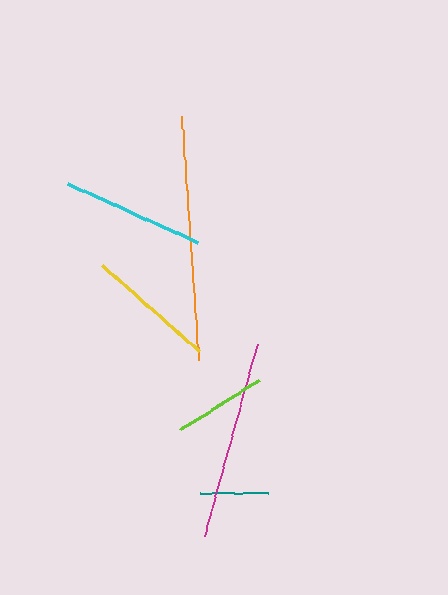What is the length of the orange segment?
The orange segment is approximately 244 pixels long.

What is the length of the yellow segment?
The yellow segment is approximately 129 pixels long.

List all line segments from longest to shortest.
From longest to shortest: orange, magenta, cyan, yellow, lime, teal.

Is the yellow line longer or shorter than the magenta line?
The magenta line is longer than the yellow line.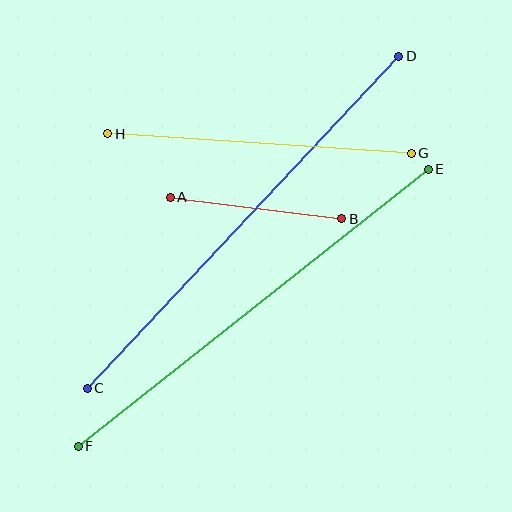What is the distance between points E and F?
The distance is approximately 446 pixels.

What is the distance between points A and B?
The distance is approximately 173 pixels.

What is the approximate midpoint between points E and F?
The midpoint is at approximately (253, 308) pixels.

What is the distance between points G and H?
The distance is approximately 304 pixels.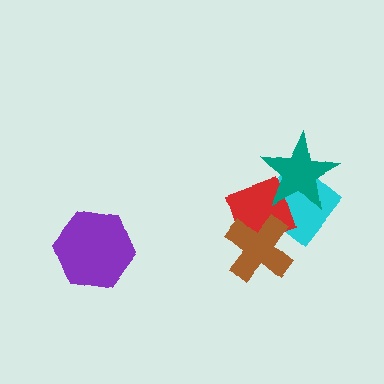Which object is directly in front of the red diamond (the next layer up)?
The brown cross is directly in front of the red diamond.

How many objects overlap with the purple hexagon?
0 objects overlap with the purple hexagon.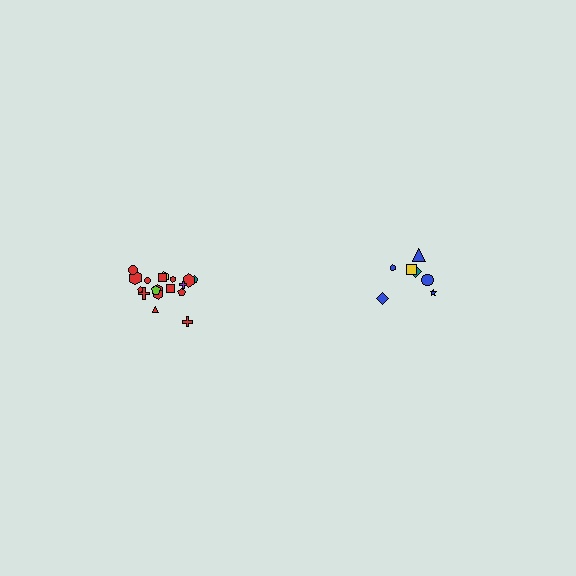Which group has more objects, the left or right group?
The left group.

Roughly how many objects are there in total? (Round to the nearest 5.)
Roughly 25 objects in total.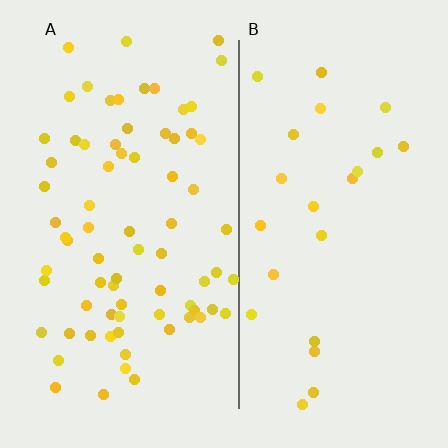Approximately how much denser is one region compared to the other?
Approximately 3.2× — region A over region B.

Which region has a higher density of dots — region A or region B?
A (the left).